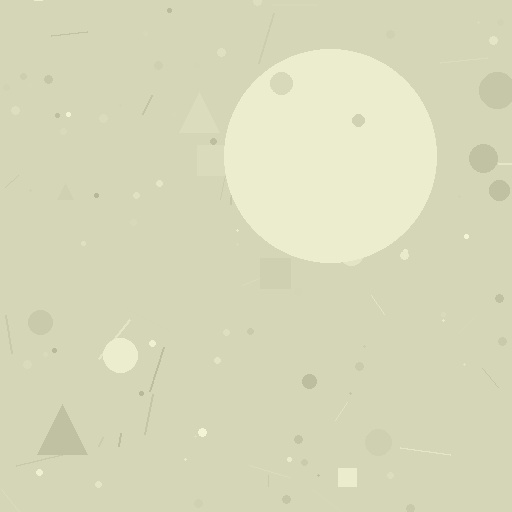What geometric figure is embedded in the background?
A circle is embedded in the background.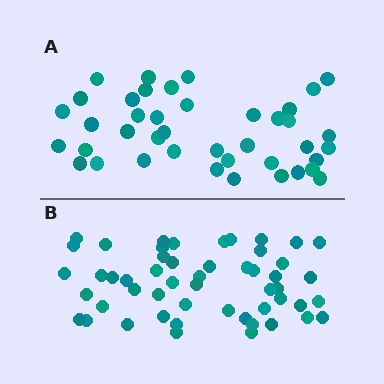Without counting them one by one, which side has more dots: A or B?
Region B (the bottom region) has more dots.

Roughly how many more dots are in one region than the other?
Region B has roughly 12 or so more dots than region A.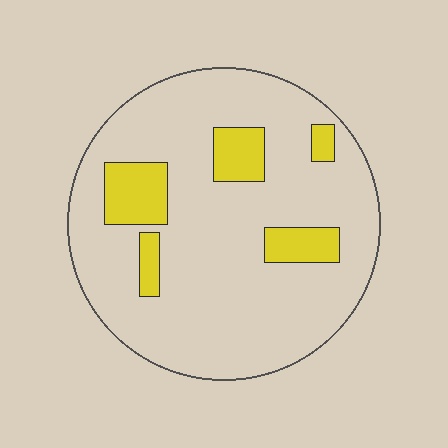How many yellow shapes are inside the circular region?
5.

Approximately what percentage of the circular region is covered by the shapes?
Approximately 15%.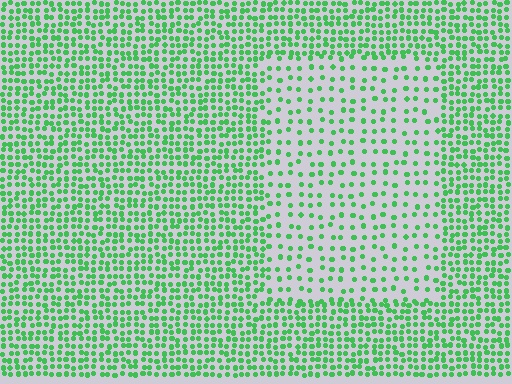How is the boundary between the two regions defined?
The boundary is defined by a change in element density (approximately 2.3x ratio). All elements are the same color, size, and shape.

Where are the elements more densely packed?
The elements are more densely packed outside the rectangle boundary.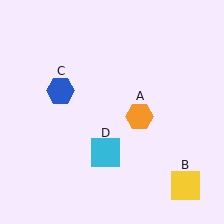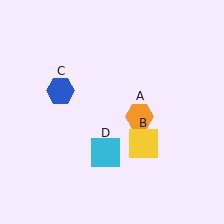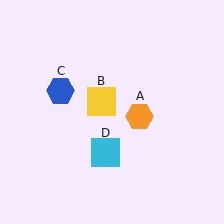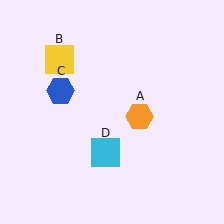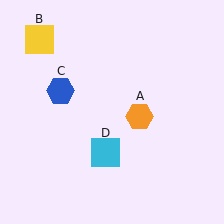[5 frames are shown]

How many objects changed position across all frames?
1 object changed position: yellow square (object B).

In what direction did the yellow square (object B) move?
The yellow square (object B) moved up and to the left.